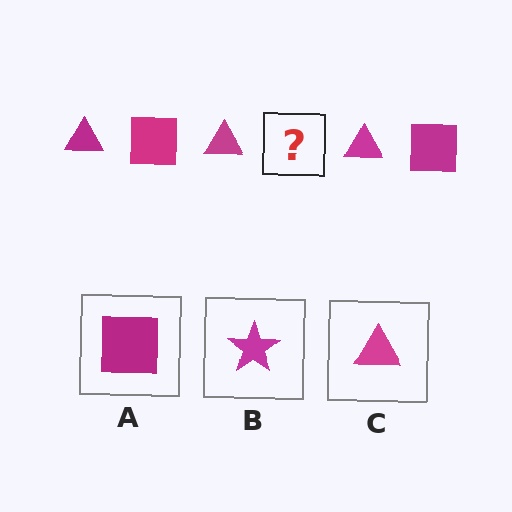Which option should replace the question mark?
Option A.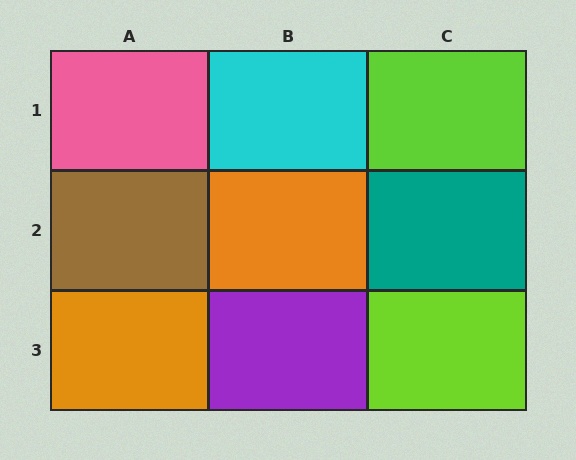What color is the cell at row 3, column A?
Orange.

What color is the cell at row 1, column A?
Pink.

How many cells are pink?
1 cell is pink.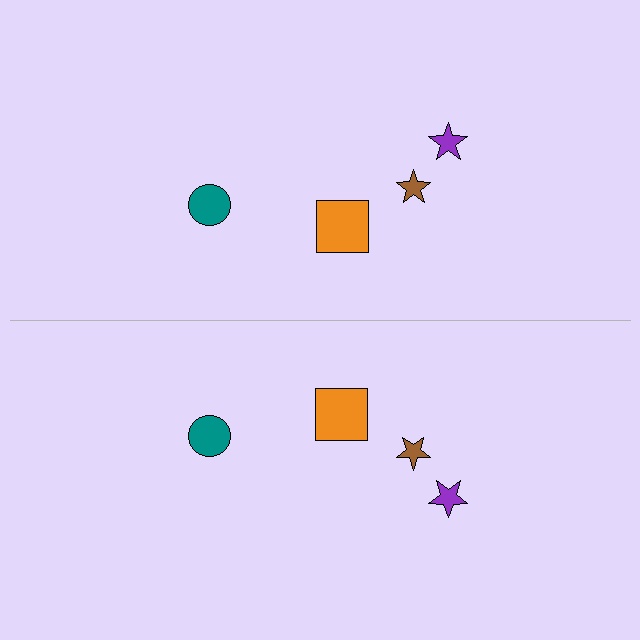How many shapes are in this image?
There are 8 shapes in this image.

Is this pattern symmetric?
Yes, this pattern has bilateral (reflection) symmetry.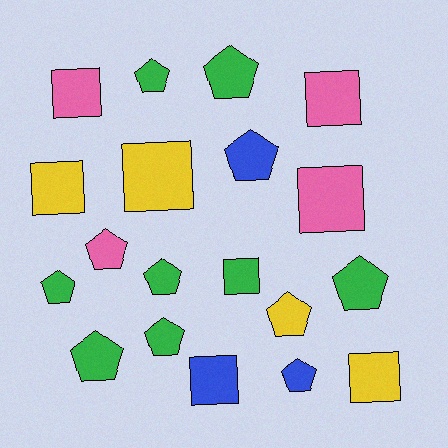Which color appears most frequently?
Green, with 8 objects.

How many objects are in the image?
There are 19 objects.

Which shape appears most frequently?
Pentagon, with 11 objects.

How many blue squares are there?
There is 1 blue square.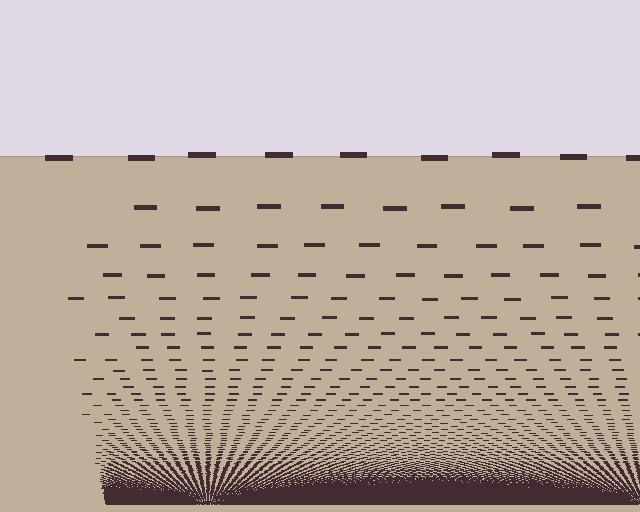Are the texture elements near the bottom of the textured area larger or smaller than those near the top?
Smaller. The gradient is inverted — elements near the bottom are smaller and denser.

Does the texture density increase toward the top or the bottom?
Density increases toward the bottom.